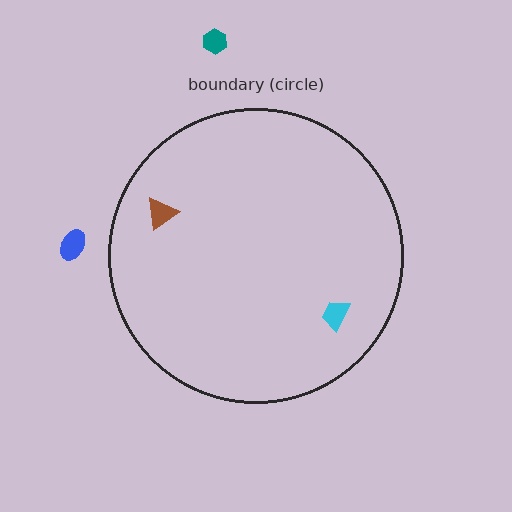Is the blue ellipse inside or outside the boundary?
Outside.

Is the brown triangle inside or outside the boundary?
Inside.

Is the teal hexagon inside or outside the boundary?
Outside.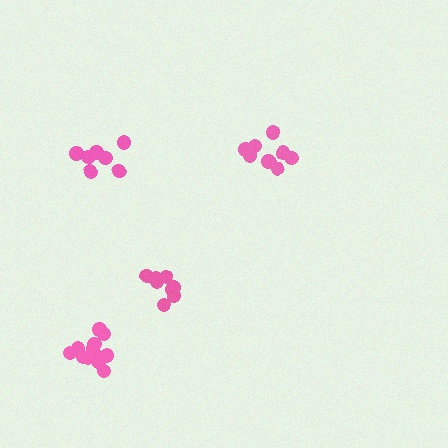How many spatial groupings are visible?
There are 4 spatial groupings.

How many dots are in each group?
Group 1: 7 dots, Group 2: 12 dots, Group 3: 9 dots, Group 4: 8 dots (36 total).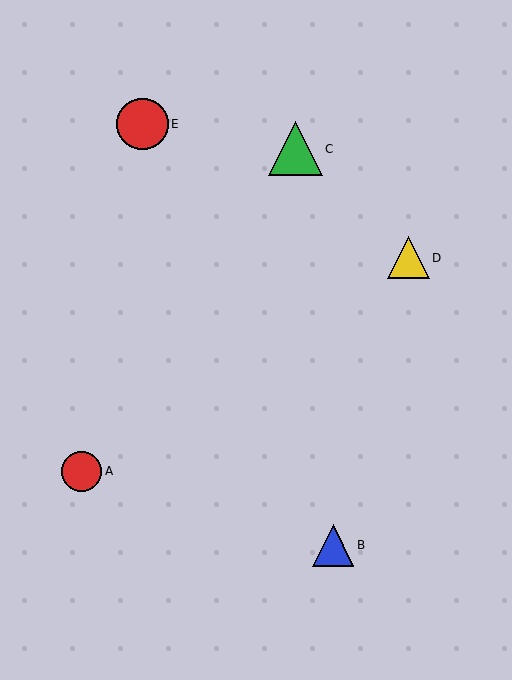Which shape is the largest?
The green triangle (labeled C) is the largest.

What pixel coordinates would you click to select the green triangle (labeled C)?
Click at (296, 149) to select the green triangle C.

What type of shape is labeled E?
Shape E is a red circle.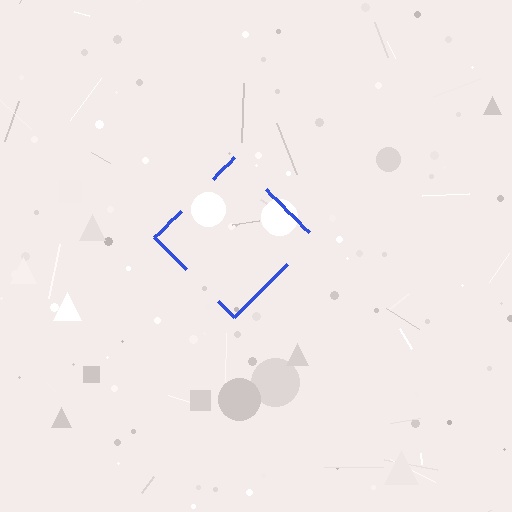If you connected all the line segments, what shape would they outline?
They would outline a diamond.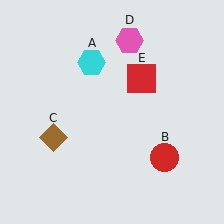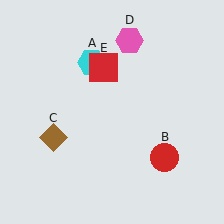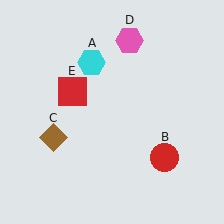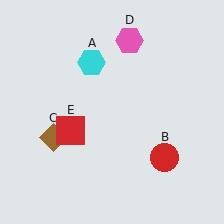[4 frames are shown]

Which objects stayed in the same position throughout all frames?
Cyan hexagon (object A) and red circle (object B) and brown diamond (object C) and pink hexagon (object D) remained stationary.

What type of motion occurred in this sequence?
The red square (object E) rotated counterclockwise around the center of the scene.